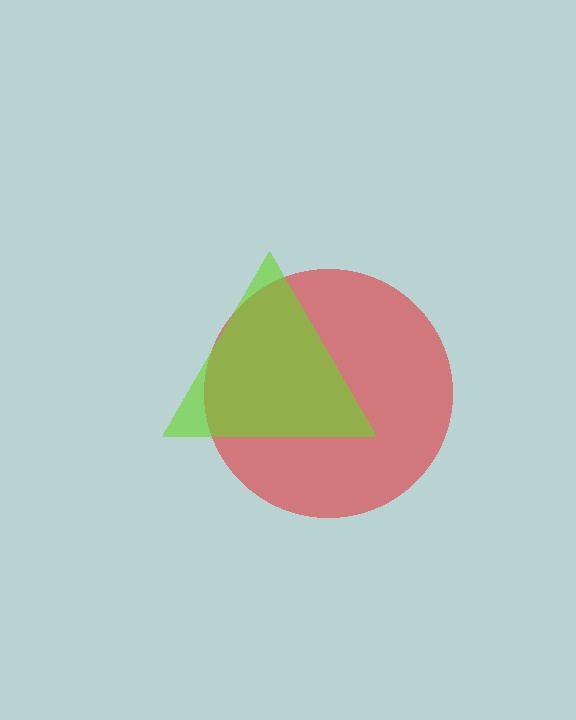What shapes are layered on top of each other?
The layered shapes are: a red circle, a lime triangle.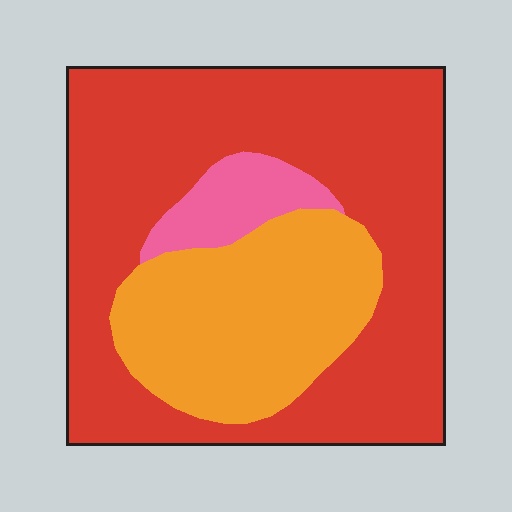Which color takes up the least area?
Pink, at roughly 5%.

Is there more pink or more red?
Red.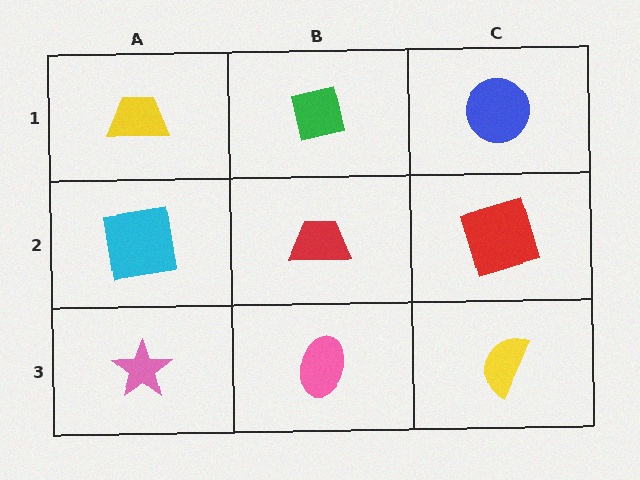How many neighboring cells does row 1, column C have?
2.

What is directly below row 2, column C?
A yellow semicircle.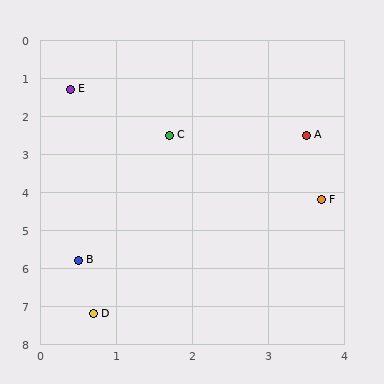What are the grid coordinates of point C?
Point C is at approximately (1.7, 2.5).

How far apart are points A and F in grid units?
Points A and F are about 1.7 grid units apart.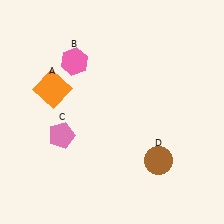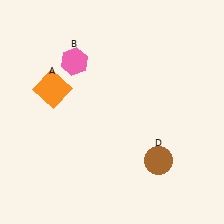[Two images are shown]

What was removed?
The pink pentagon (C) was removed in Image 2.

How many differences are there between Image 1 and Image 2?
There is 1 difference between the two images.